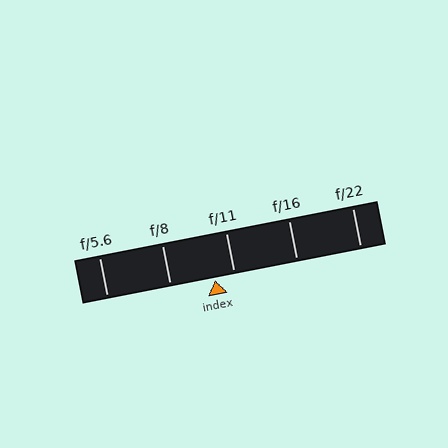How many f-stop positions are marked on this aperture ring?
There are 5 f-stop positions marked.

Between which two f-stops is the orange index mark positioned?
The index mark is between f/8 and f/11.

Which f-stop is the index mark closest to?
The index mark is closest to f/11.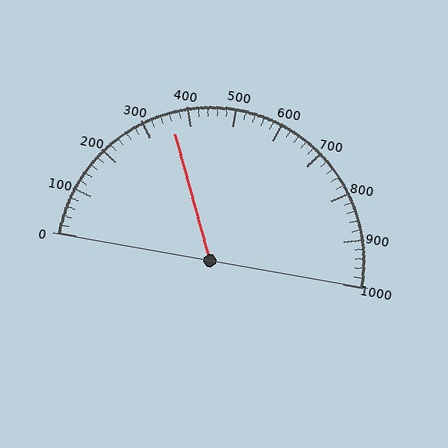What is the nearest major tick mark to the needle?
The nearest major tick mark is 400.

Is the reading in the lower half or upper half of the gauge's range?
The reading is in the lower half of the range (0 to 1000).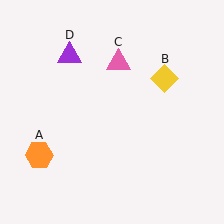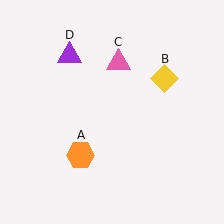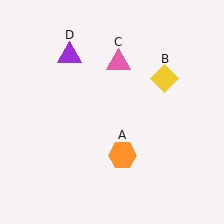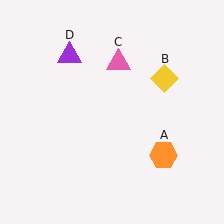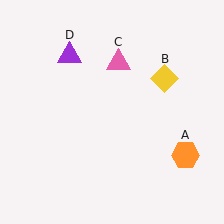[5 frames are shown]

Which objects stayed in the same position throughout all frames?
Yellow diamond (object B) and pink triangle (object C) and purple triangle (object D) remained stationary.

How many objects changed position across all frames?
1 object changed position: orange hexagon (object A).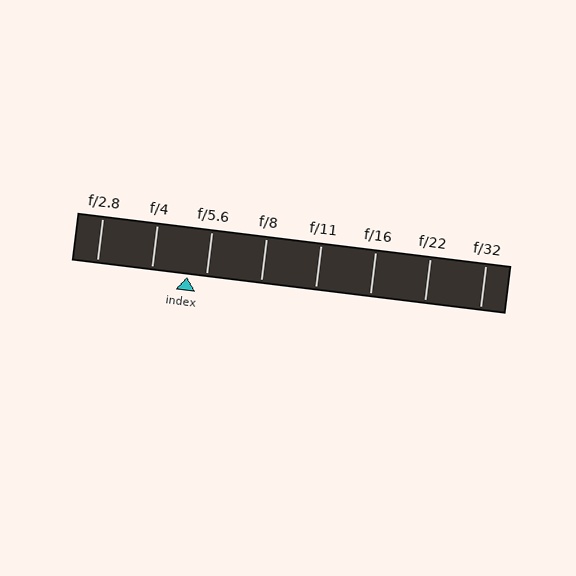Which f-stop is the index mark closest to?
The index mark is closest to f/5.6.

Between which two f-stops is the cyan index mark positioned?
The index mark is between f/4 and f/5.6.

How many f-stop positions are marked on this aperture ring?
There are 8 f-stop positions marked.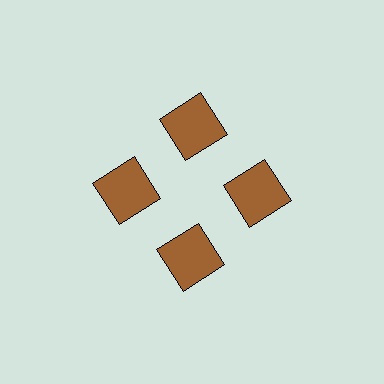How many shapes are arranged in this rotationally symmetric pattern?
There are 4 shapes, arranged in 4 groups of 1.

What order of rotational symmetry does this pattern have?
This pattern has 4-fold rotational symmetry.